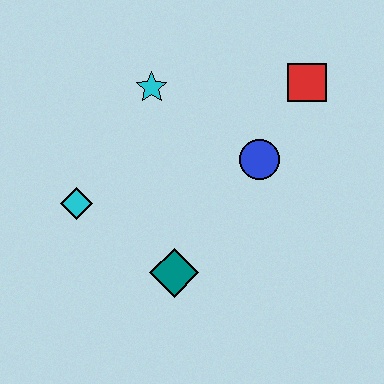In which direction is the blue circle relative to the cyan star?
The blue circle is to the right of the cyan star.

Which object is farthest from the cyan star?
The teal diamond is farthest from the cyan star.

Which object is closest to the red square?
The blue circle is closest to the red square.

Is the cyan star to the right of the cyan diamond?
Yes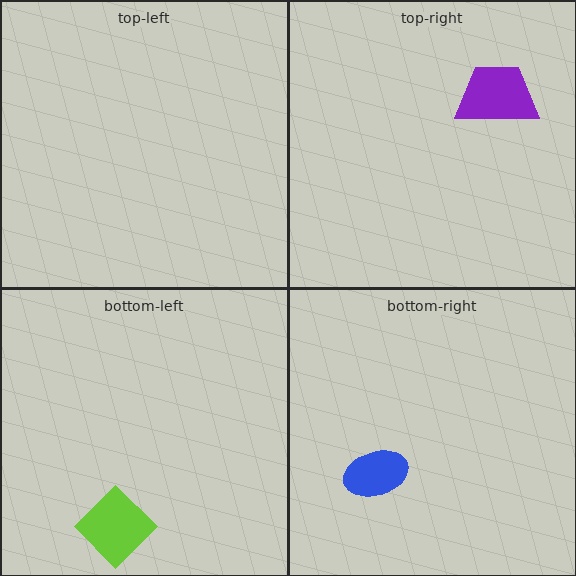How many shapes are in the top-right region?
1.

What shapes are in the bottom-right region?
The blue ellipse.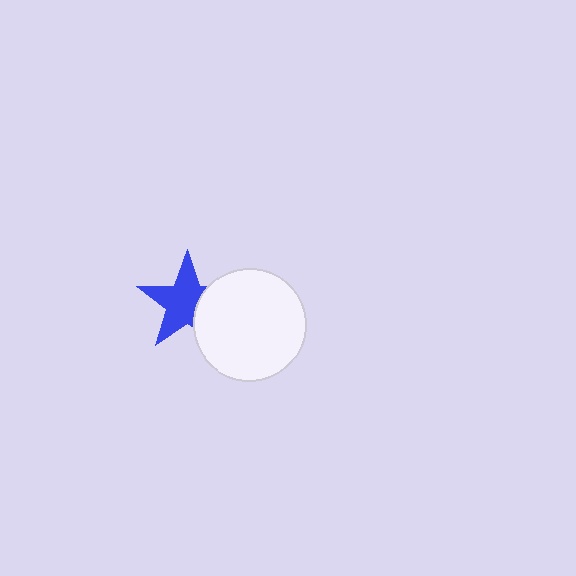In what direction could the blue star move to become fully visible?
The blue star could move left. That would shift it out from behind the white circle entirely.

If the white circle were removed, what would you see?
You would see the complete blue star.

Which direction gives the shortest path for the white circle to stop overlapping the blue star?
Moving right gives the shortest separation.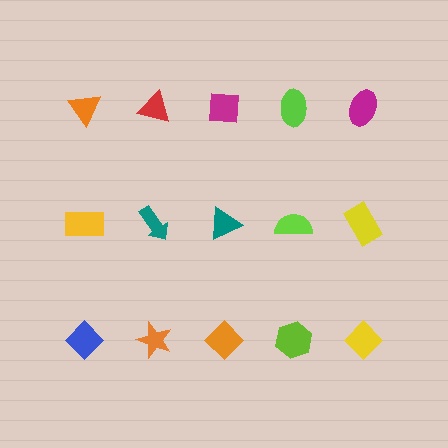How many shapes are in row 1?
5 shapes.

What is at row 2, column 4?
A lime semicircle.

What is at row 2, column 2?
A teal arrow.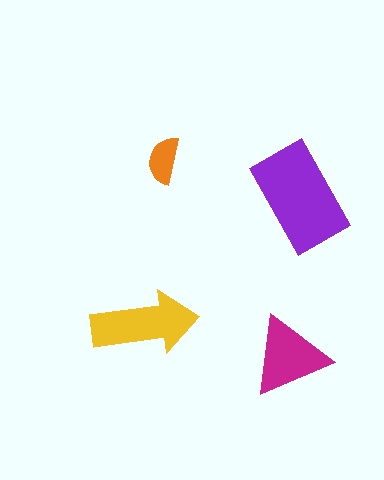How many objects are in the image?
There are 4 objects in the image.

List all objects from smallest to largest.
The orange semicircle, the magenta triangle, the yellow arrow, the purple rectangle.